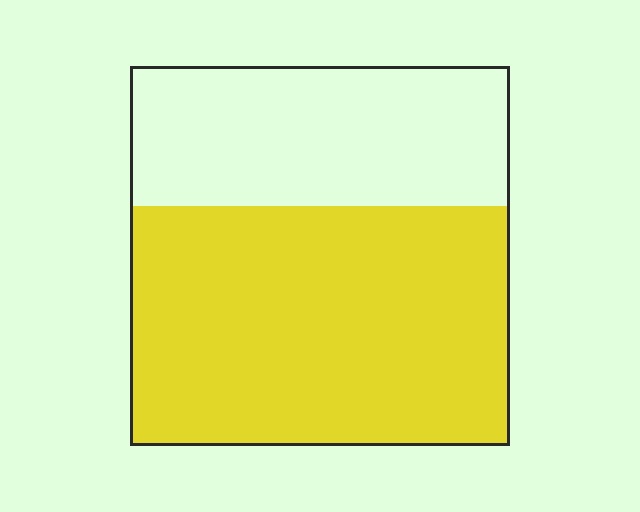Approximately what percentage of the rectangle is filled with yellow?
Approximately 65%.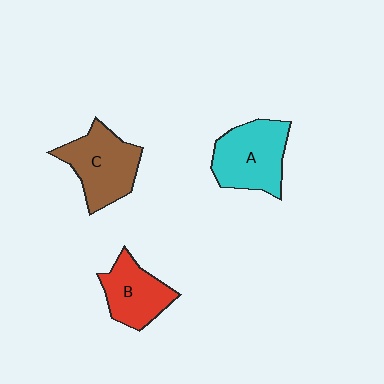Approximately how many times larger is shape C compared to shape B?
Approximately 1.2 times.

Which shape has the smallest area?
Shape B (red).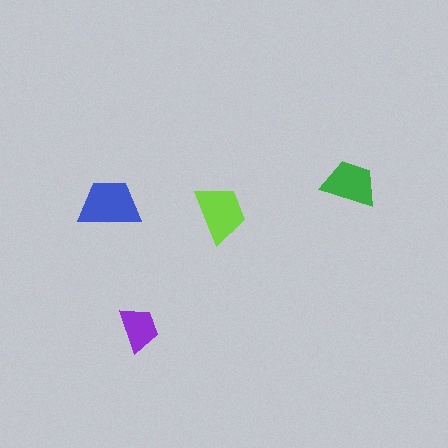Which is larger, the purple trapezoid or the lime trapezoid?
The lime one.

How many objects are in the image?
There are 4 objects in the image.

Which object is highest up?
The green trapezoid is topmost.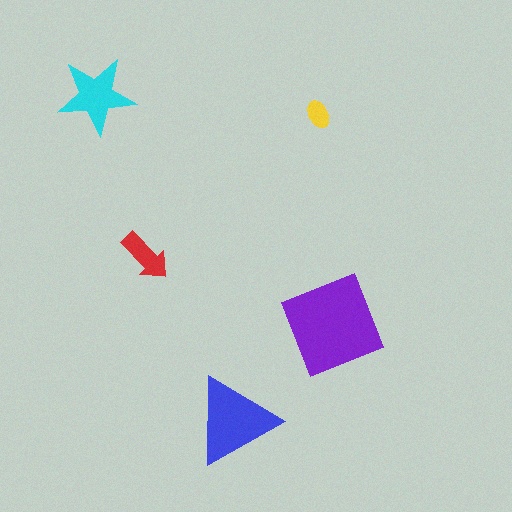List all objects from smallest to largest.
The yellow ellipse, the red arrow, the cyan star, the blue triangle, the purple square.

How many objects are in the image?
There are 5 objects in the image.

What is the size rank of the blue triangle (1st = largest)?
2nd.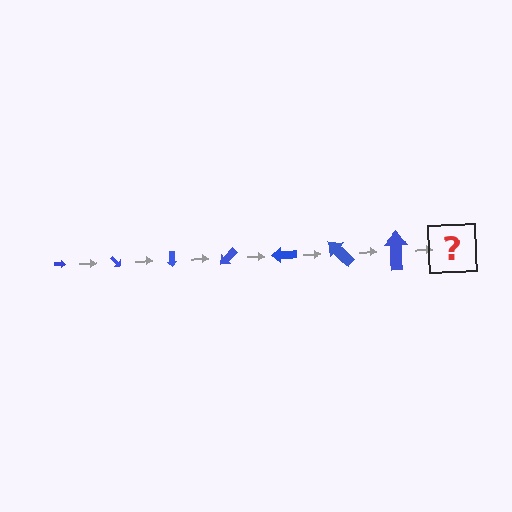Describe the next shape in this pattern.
It should be an arrow, larger than the previous one and rotated 315 degrees from the start.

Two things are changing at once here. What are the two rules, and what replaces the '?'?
The two rules are that the arrow grows larger each step and it rotates 45 degrees each step. The '?' should be an arrow, larger than the previous one and rotated 315 degrees from the start.